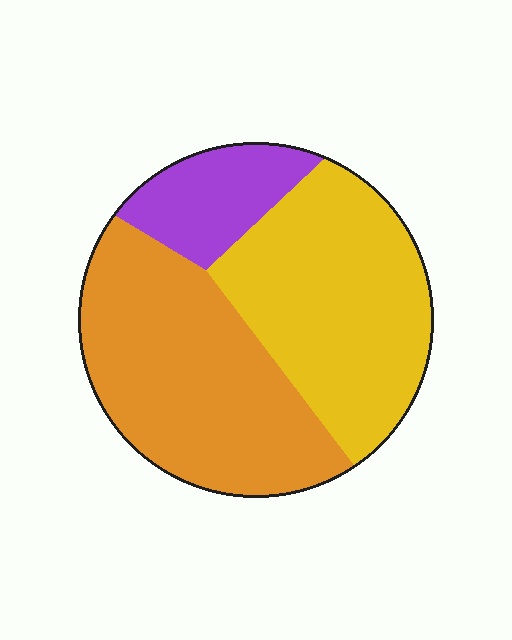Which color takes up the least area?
Purple, at roughly 15%.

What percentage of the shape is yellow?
Yellow covers 41% of the shape.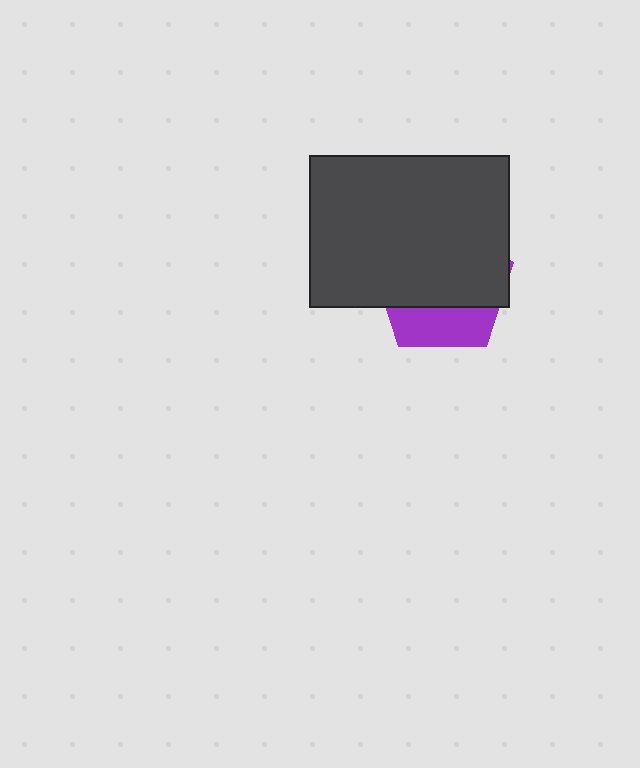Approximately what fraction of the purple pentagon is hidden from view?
Roughly 70% of the purple pentagon is hidden behind the dark gray rectangle.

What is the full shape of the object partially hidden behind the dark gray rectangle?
The partially hidden object is a purple pentagon.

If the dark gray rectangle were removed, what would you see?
You would see the complete purple pentagon.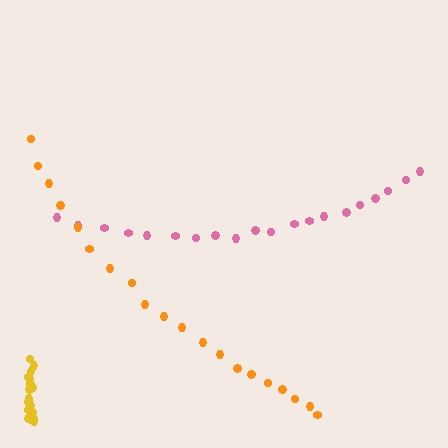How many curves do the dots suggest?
There are 3 distinct paths.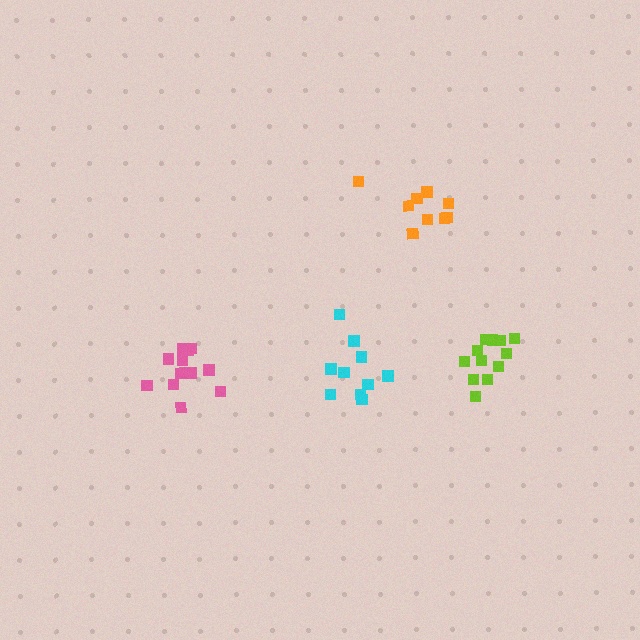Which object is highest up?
The orange cluster is topmost.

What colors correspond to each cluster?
The clusters are colored: orange, pink, cyan, lime.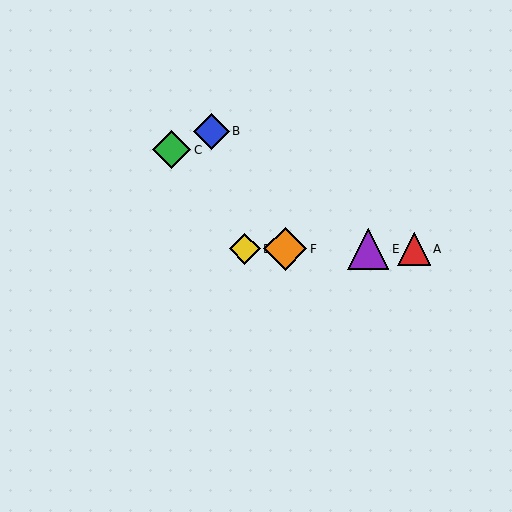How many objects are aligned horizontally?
4 objects (A, D, E, F) are aligned horizontally.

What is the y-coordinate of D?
Object D is at y≈249.